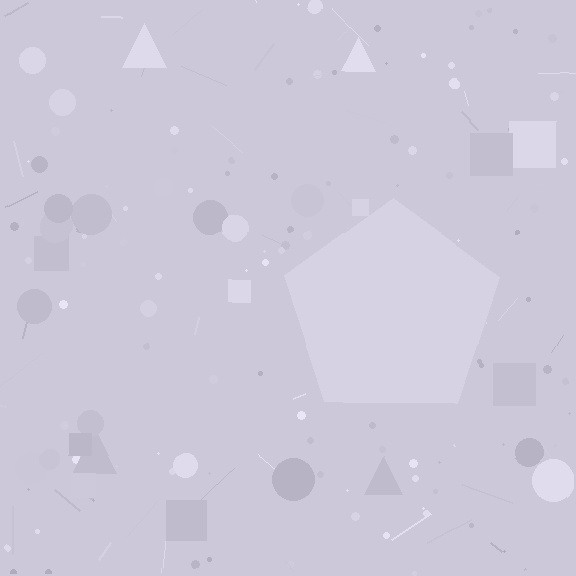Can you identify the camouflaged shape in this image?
The camouflaged shape is a pentagon.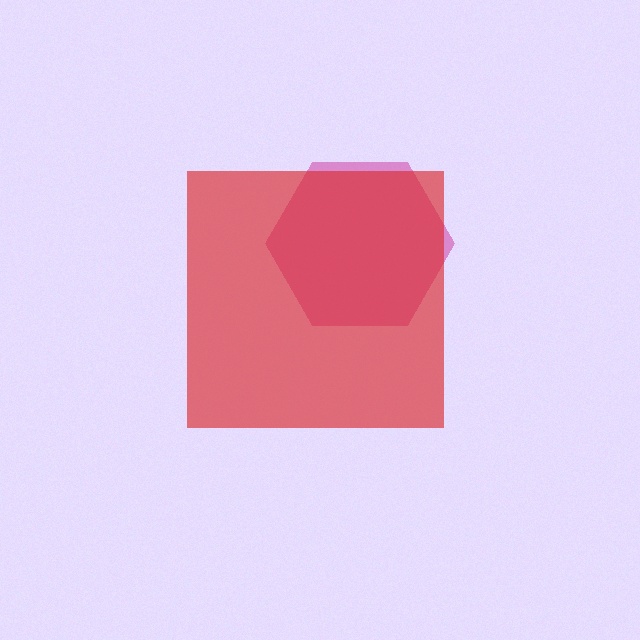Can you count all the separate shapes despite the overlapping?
Yes, there are 2 separate shapes.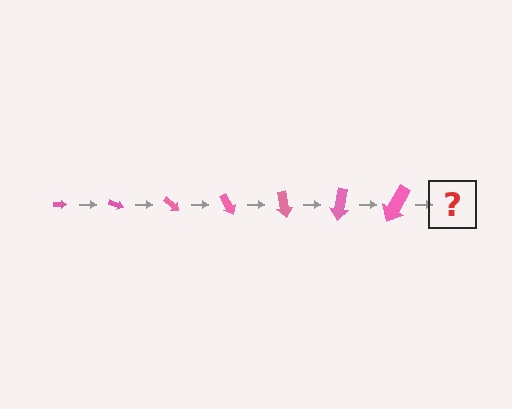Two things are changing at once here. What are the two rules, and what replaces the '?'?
The two rules are that the arrow grows larger each step and it rotates 20 degrees each step. The '?' should be an arrow, larger than the previous one and rotated 140 degrees from the start.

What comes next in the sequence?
The next element should be an arrow, larger than the previous one and rotated 140 degrees from the start.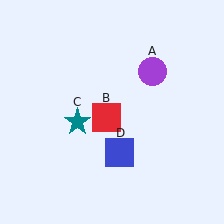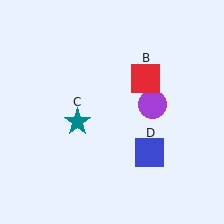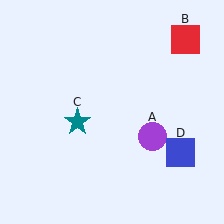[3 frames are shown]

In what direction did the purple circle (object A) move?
The purple circle (object A) moved down.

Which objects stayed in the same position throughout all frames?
Teal star (object C) remained stationary.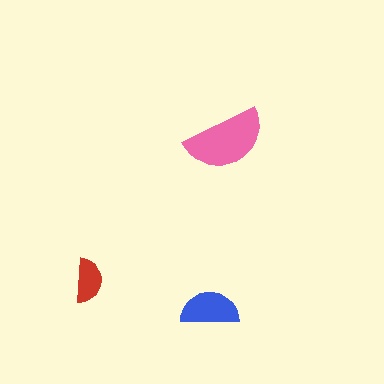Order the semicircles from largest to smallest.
the pink one, the blue one, the red one.